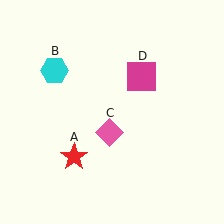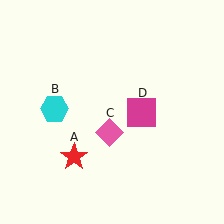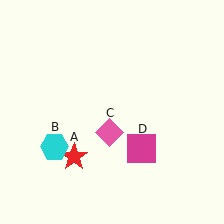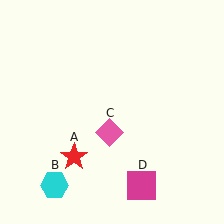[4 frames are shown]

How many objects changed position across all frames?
2 objects changed position: cyan hexagon (object B), magenta square (object D).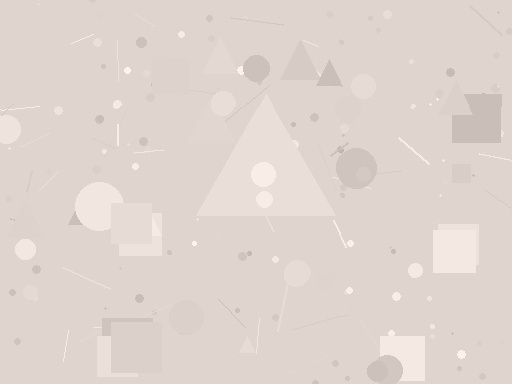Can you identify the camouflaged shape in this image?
The camouflaged shape is a triangle.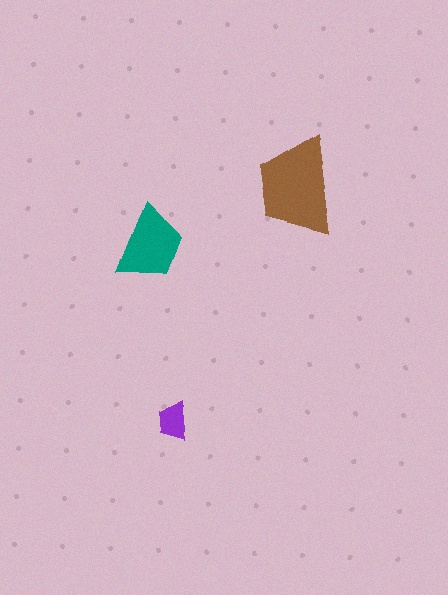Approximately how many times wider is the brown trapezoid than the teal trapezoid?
About 1.5 times wider.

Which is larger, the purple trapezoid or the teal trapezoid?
The teal one.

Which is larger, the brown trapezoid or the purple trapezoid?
The brown one.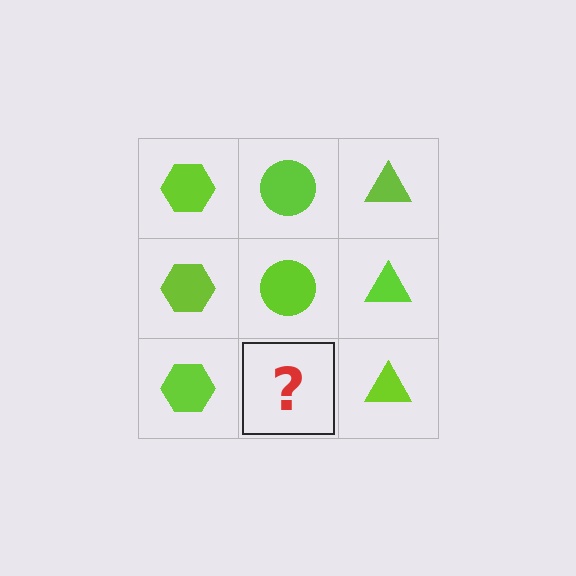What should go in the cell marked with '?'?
The missing cell should contain a lime circle.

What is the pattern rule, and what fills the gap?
The rule is that each column has a consistent shape. The gap should be filled with a lime circle.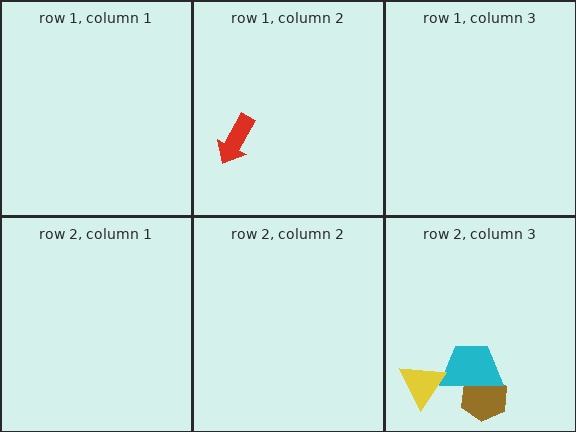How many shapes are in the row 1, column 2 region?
1.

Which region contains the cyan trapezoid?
The row 2, column 3 region.